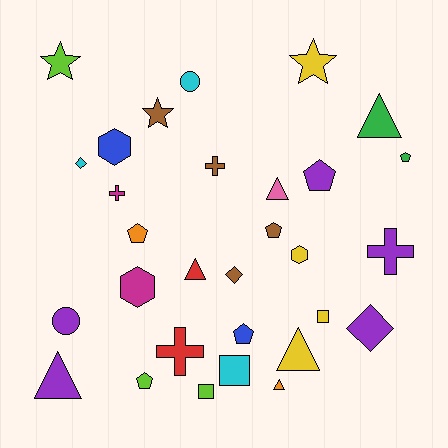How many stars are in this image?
There are 3 stars.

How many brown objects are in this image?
There are 4 brown objects.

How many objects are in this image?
There are 30 objects.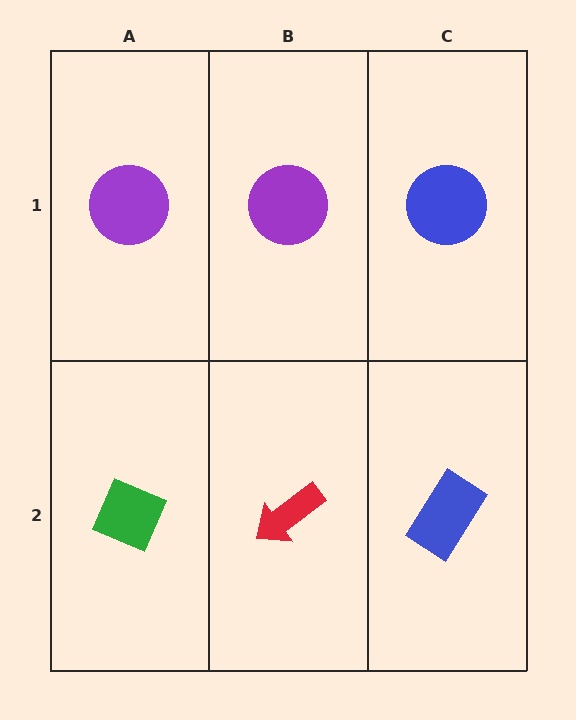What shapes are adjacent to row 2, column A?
A purple circle (row 1, column A), a red arrow (row 2, column B).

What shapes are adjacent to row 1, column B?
A red arrow (row 2, column B), a purple circle (row 1, column A), a blue circle (row 1, column C).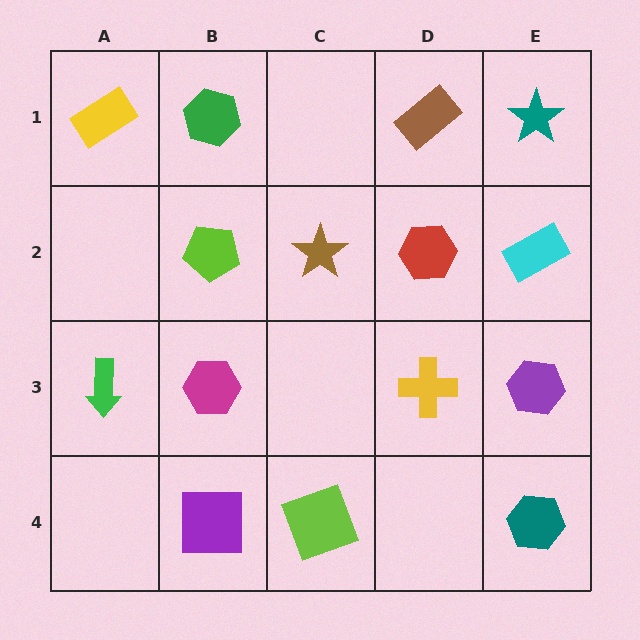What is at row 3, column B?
A magenta hexagon.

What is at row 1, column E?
A teal star.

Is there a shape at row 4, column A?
No, that cell is empty.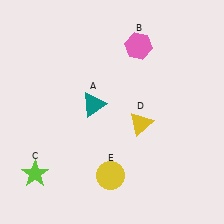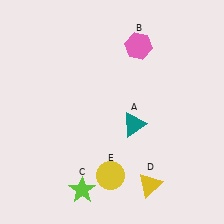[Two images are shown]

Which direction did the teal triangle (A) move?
The teal triangle (A) moved right.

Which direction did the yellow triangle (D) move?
The yellow triangle (D) moved down.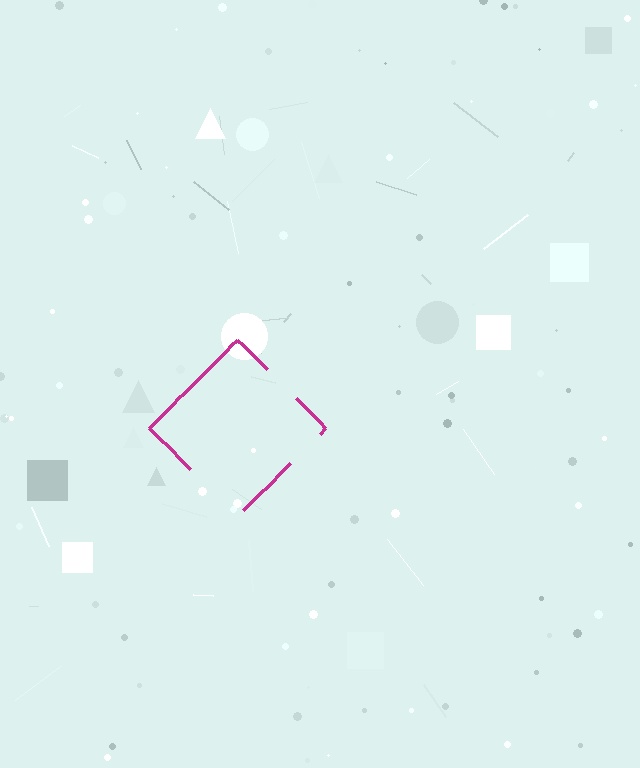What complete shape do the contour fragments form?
The contour fragments form a diamond.